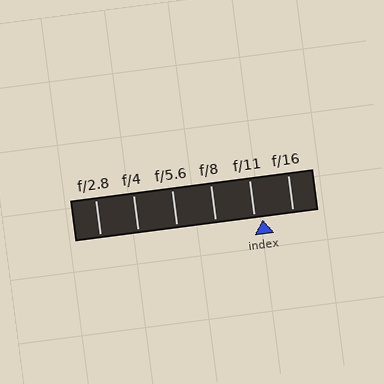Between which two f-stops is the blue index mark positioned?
The index mark is between f/11 and f/16.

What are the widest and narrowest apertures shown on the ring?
The widest aperture shown is f/2.8 and the narrowest is f/16.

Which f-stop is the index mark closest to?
The index mark is closest to f/11.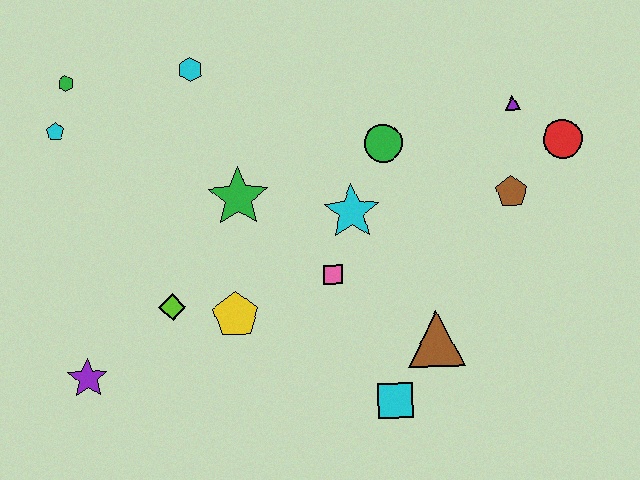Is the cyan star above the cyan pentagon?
No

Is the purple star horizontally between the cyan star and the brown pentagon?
No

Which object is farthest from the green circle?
The purple star is farthest from the green circle.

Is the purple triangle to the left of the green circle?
No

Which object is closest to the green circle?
The cyan star is closest to the green circle.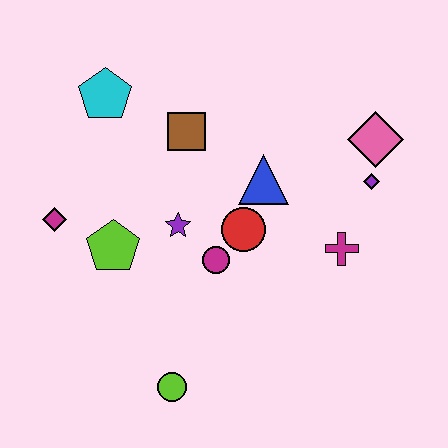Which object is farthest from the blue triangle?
The lime circle is farthest from the blue triangle.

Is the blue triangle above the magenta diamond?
Yes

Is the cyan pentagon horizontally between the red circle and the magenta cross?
No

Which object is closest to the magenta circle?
The red circle is closest to the magenta circle.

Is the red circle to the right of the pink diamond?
No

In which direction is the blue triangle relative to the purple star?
The blue triangle is to the right of the purple star.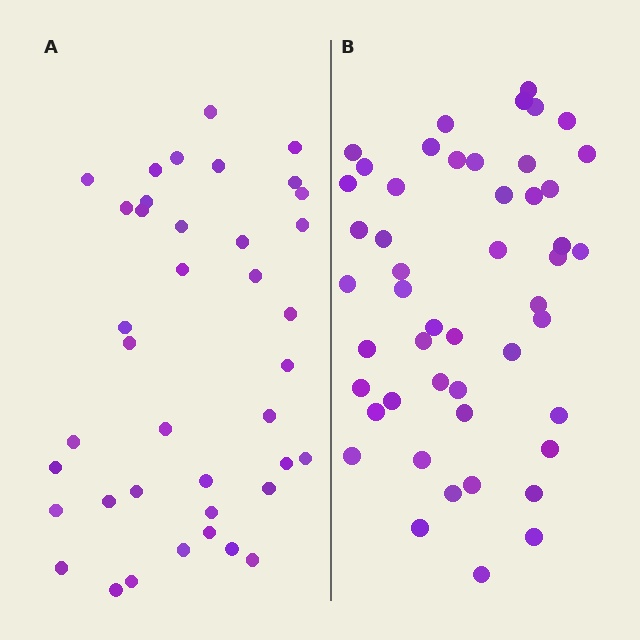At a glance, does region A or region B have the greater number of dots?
Region B (the right region) has more dots.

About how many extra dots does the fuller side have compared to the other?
Region B has roughly 10 or so more dots than region A.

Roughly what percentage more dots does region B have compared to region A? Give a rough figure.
About 25% more.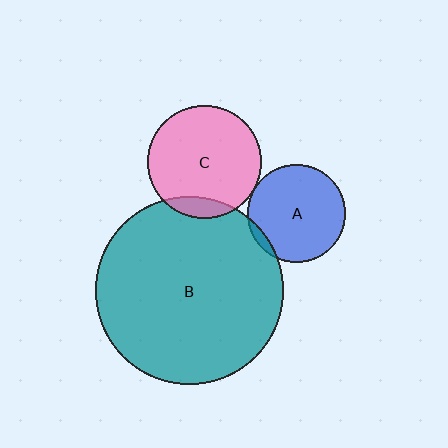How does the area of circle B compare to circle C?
Approximately 2.8 times.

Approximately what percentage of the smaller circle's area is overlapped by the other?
Approximately 5%.